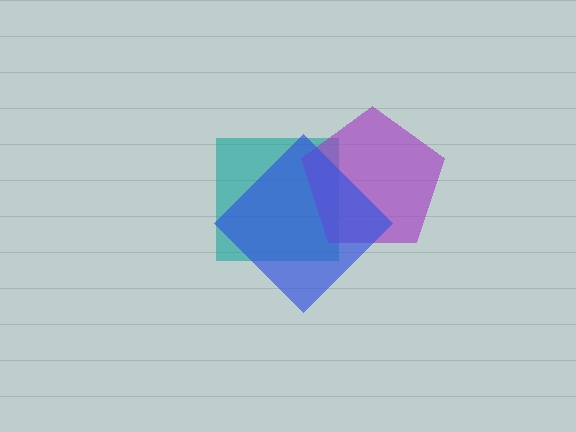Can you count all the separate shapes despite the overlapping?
Yes, there are 3 separate shapes.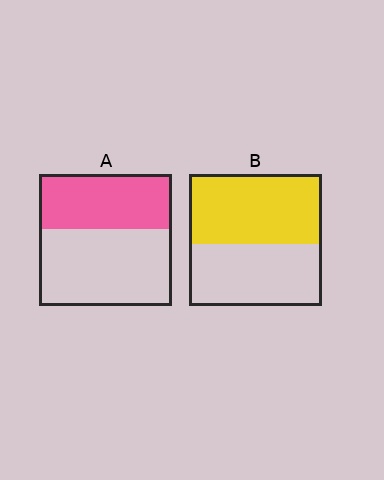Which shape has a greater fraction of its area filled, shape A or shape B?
Shape B.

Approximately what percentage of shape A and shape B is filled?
A is approximately 40% and B is approximately 55%.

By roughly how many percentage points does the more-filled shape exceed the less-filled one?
By roughly 10 percentage points (B over A).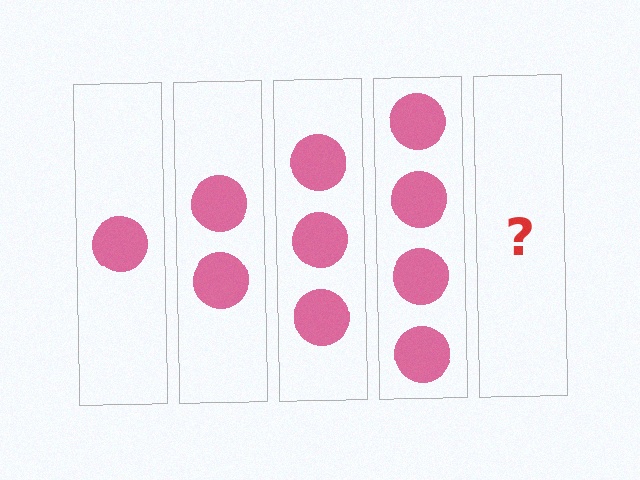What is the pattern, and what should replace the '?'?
The pattern is that each step adds one more circle. The '?' should be 5 circles.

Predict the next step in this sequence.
The next step is 5 circles.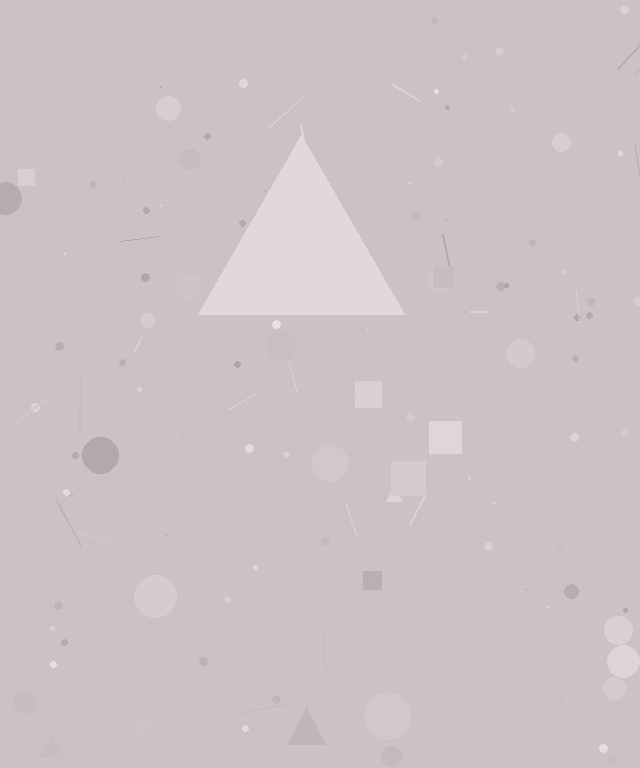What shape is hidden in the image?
A triangle is hidden in the image.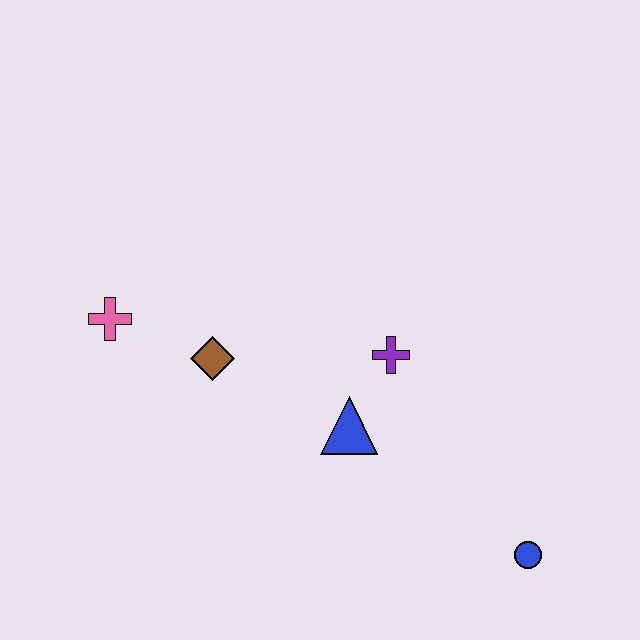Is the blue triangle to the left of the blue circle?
Yes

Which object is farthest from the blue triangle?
The pink cross is farthest from the blue triangle.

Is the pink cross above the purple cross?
Yes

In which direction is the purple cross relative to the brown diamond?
The purple cross is to the right of the brown diamond.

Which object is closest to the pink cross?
The brown diamond is closest to the pink cross.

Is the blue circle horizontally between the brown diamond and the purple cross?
No